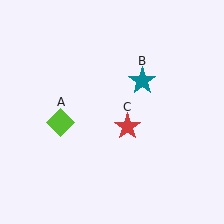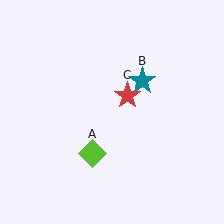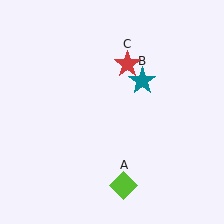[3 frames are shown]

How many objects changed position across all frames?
2 objects changed position: lime diamond (object A), red star (object C).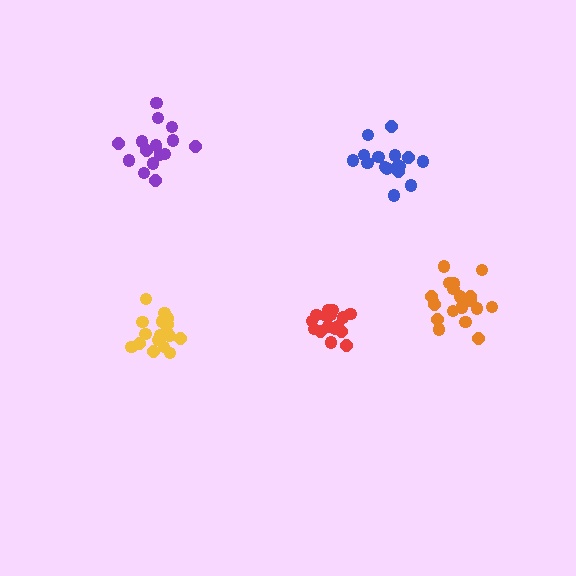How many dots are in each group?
Group 1: 16 dots, Group 2: 18 dots, Group 3: 15 dots, Group 4: 21 dots, Group 5: 16 dots (86 total).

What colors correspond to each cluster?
The clusters are colored: red, yellow, purple, orange, blue.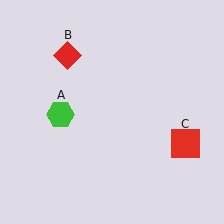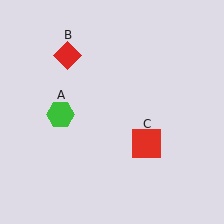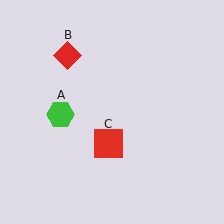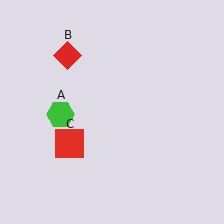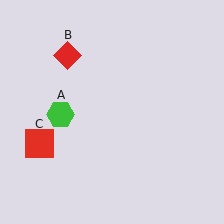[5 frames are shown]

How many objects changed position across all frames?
1 object changed position: red square (object C).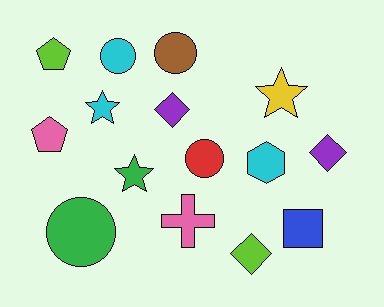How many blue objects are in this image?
There is 1 blue object.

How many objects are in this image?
There are 15 objects.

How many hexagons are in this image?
There is 1 hexagon.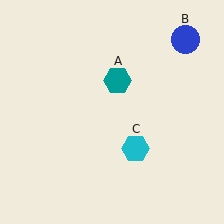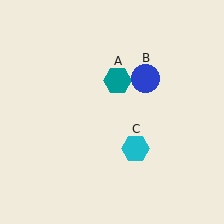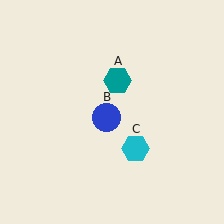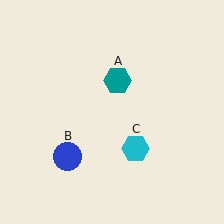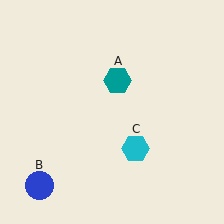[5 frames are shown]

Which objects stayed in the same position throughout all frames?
Teal hexagon (object A) and cyan hexagon (object C) remained stationary.